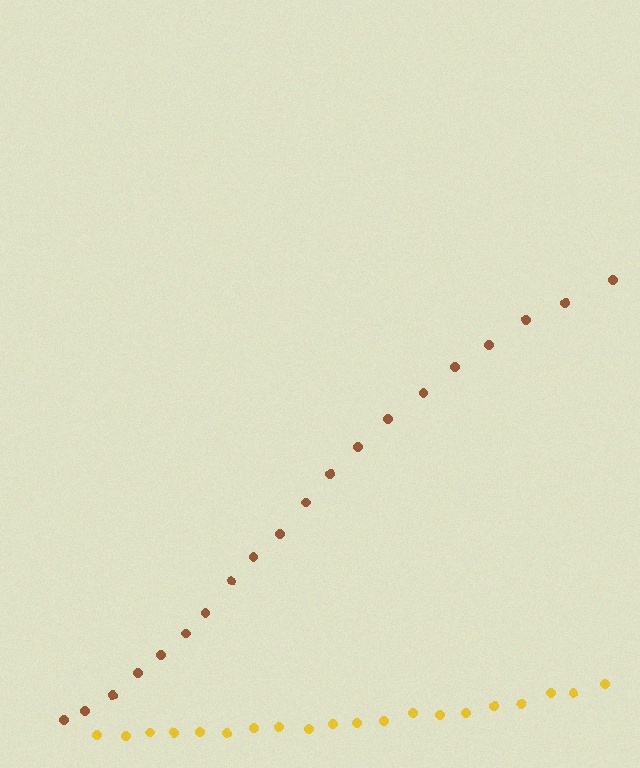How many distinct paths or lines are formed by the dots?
There are 2 distinct paths.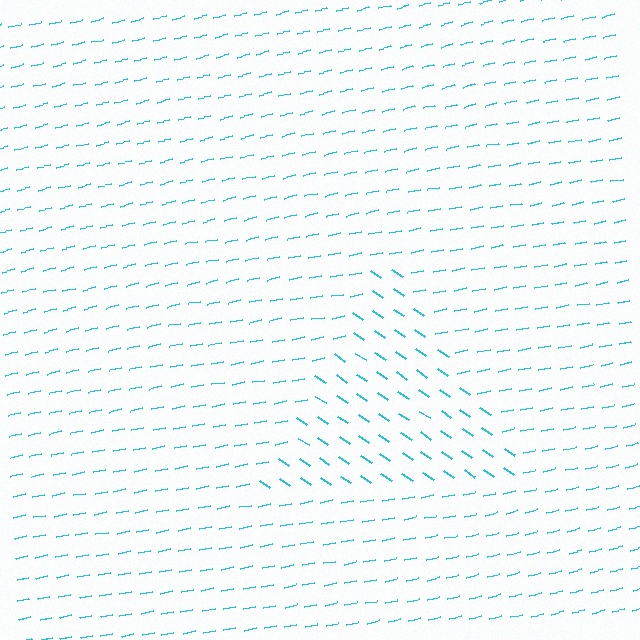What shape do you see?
I see a triangle.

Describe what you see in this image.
The image is filled with small cyan line segments. A triangle region in the image has lines oriented differently from the surrounding lines, creating a visible texture boundary.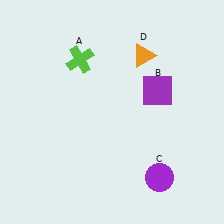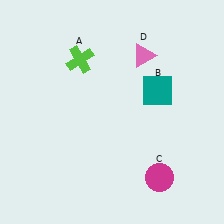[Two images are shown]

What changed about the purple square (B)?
In Image 1, B is purple. In Image 2, it changed to teal.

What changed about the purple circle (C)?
In Image 1, C is purple. In Image 2, it changed to magenta.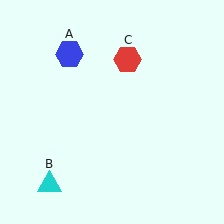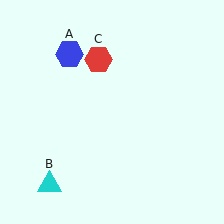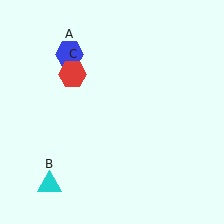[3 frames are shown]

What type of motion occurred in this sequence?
The red hexagon (object C) rotated counterclockwise around the center of the scene.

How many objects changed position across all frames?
1 object changed position: red hexagon (object C).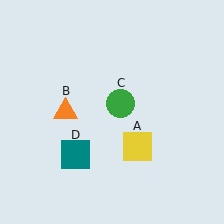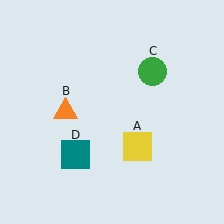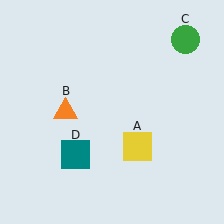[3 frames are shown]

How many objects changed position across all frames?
1 object changed position: green circle (object C).